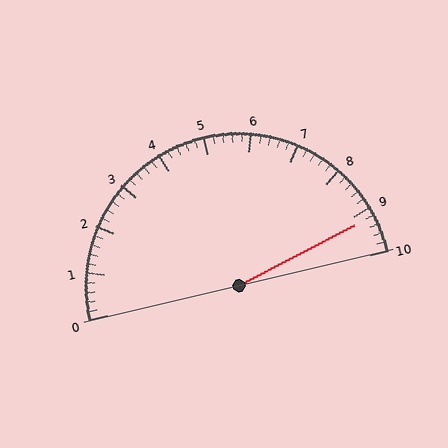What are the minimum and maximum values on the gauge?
The gauge ranges from 0 to 10.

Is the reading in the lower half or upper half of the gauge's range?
The reading is in the upper half of the range (0 to 10).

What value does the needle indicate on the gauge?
The needle indicates approximately 9.2.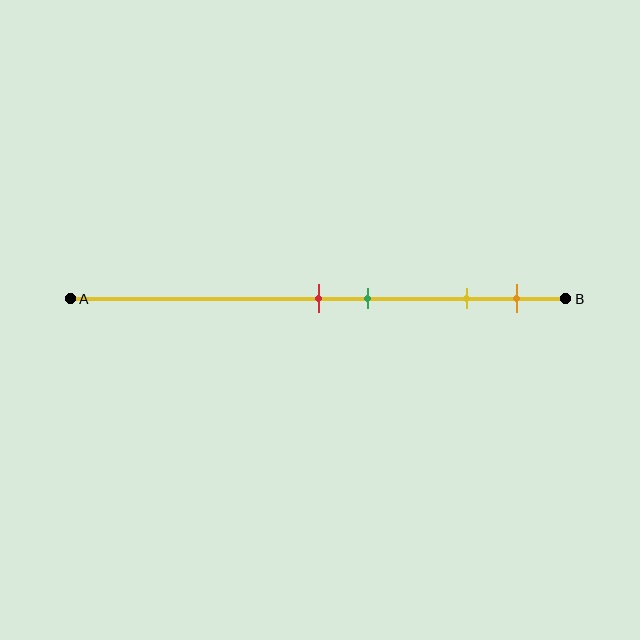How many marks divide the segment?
There are 4 marks dividing the segment.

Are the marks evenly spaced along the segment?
No, the marks are not evenly spaced.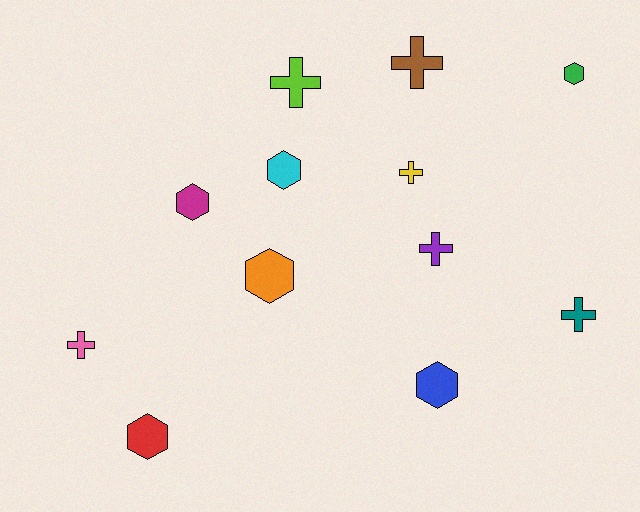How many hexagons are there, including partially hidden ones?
There are 6 hexagons.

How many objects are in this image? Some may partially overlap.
There are 12 objects.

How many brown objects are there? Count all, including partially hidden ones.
There is 1 brown object.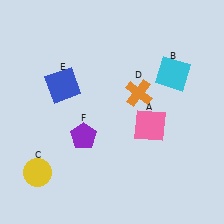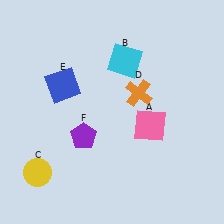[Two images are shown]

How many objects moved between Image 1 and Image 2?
1 object moved between the two images.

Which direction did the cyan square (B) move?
The cyan square (B) moved left.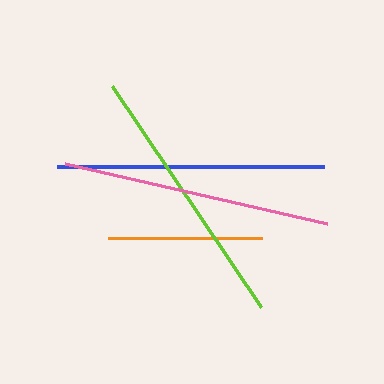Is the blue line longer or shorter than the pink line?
The pink line is longer than the blue line.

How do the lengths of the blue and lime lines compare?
The blue and lime lines are approximately the same length.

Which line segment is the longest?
The pink line is the longest at approximately 269 pixels.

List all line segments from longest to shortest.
From longest to shortest: pink, blue, lime, orange.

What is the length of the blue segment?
The blue segment is approximately 267 pixels long.